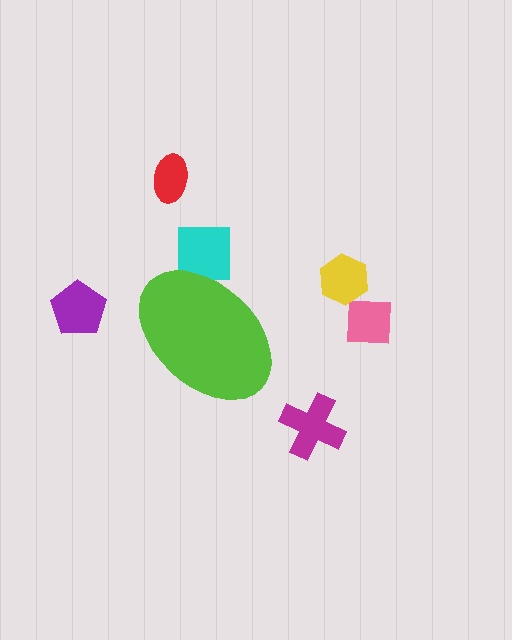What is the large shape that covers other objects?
A lime ellipse.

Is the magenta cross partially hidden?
No, the magenta cross is fully visible.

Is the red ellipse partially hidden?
No, the red ellipse is fully visible.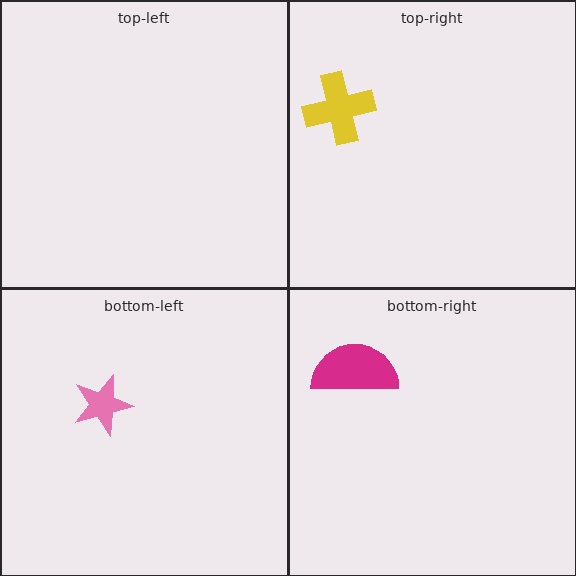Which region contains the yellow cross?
The top-right region.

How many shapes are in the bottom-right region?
1.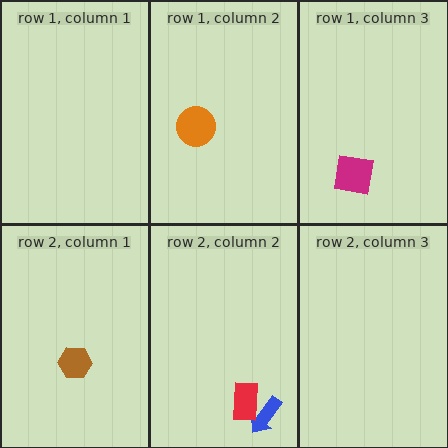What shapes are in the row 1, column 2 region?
The orange circle.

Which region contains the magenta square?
The row 1, column 3 region.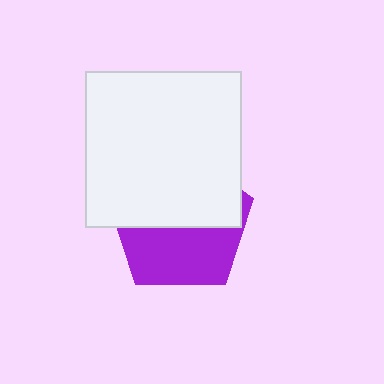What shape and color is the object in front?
The object in front is a white square.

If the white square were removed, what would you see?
You would see the complete purple pentagon.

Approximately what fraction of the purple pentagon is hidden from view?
Roughly 54% of the purple pentagon is hidden behind the white square.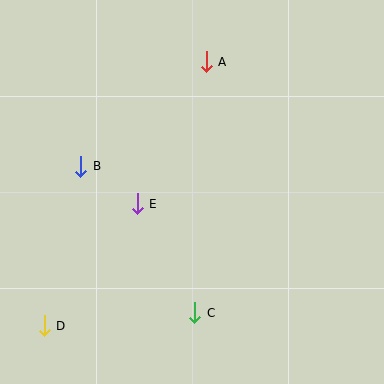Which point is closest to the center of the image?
Point E at (137, 204) is closest to the center.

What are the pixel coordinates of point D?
Point D is at (44, 326).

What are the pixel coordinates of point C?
Point C is at (194, 313).